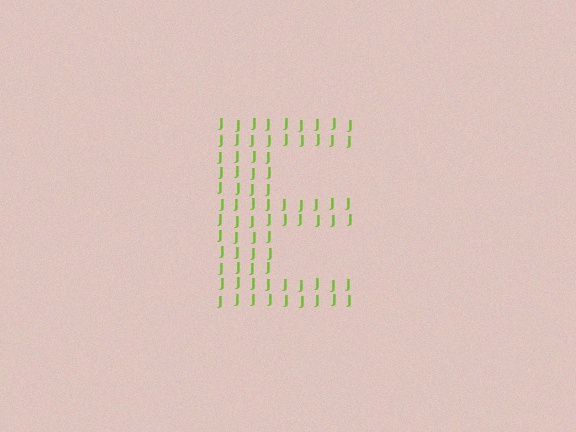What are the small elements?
The small elements are letter J's.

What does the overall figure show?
The overall figure shows the letter E.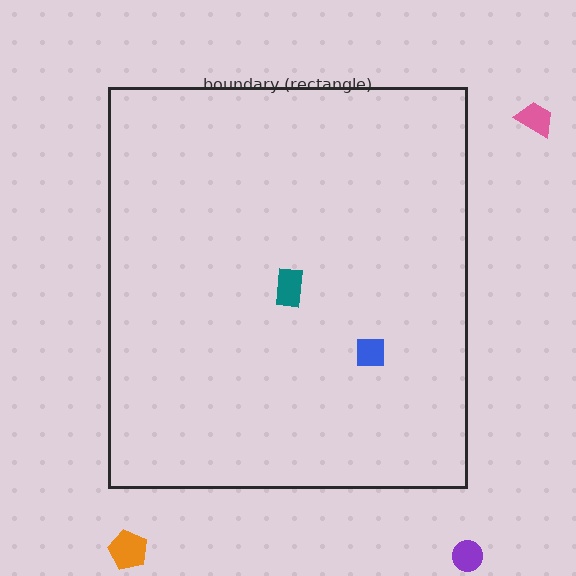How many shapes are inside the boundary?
2 inside, 3 outside.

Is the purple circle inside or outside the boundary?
Outside.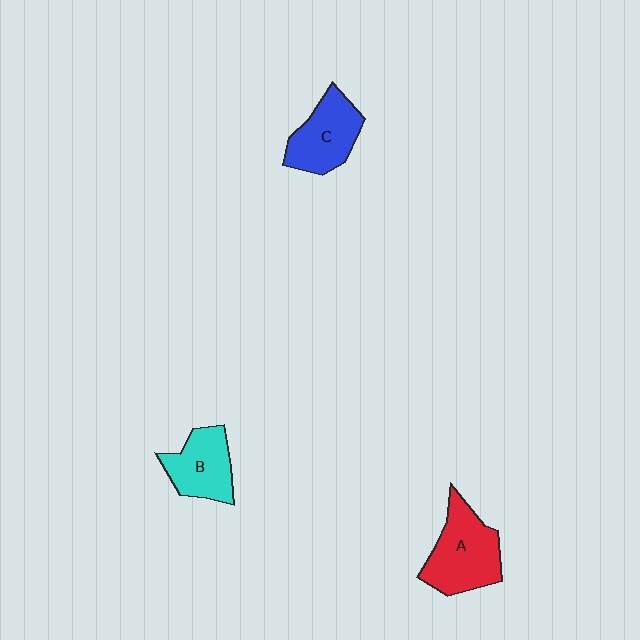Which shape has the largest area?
Shape A (red).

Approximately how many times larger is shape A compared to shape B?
Approximately 1.3 times.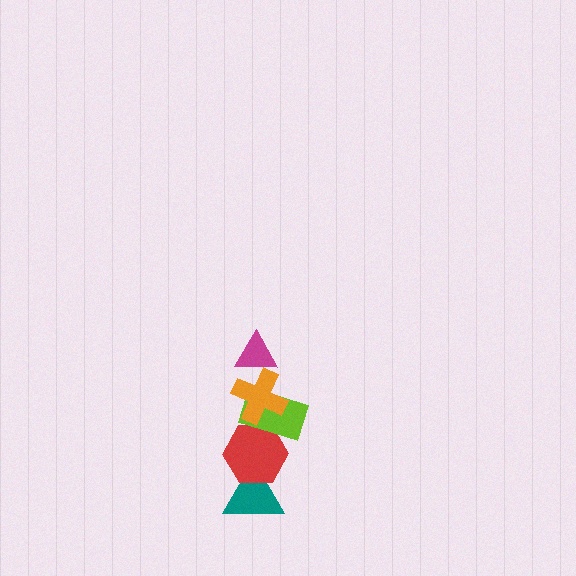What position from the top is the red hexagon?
The red hexagon is 4th from the top.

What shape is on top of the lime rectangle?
The orange cross is on top of the lime rectangle.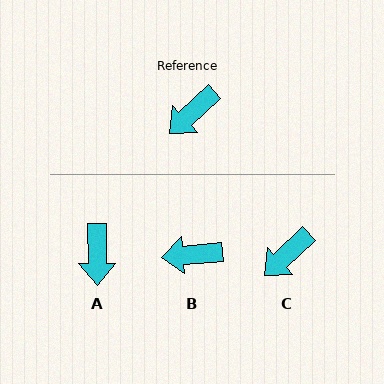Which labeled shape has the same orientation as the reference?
C.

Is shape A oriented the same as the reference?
No, it is off by about 47 degrees.